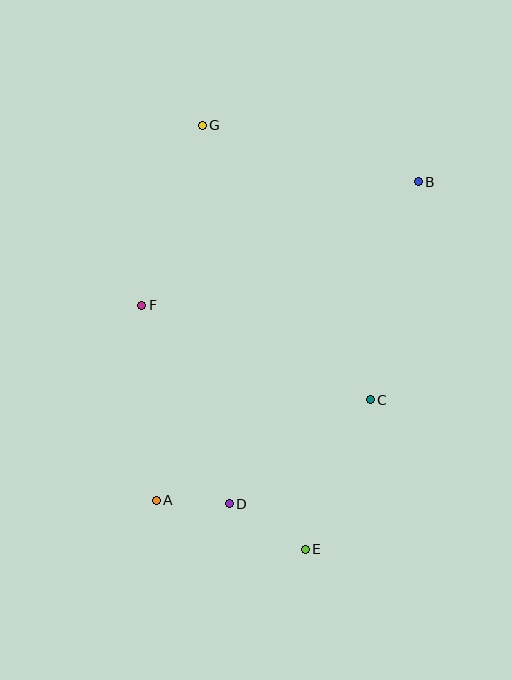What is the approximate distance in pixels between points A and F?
The distance between A and F is approximately 196 pixels.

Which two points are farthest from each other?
Points E and G are farthest from each other.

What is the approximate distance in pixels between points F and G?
The distance between F and G is approximately 190 pixels.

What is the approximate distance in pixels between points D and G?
The distance between D and G is approximately 379 pixels.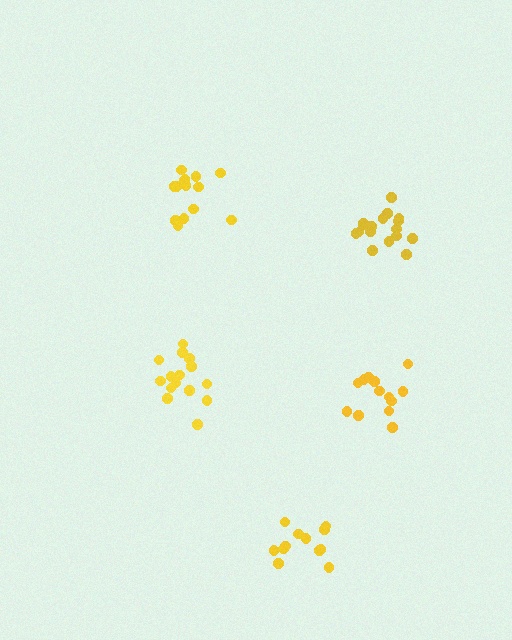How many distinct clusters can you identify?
There are 5 distinct clusters.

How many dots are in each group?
Group 1: 14 dots, Group 2: 15 dots, Group 3: 13 dots, Group 4: 17 dots, Group 5: 12 dots (71 total).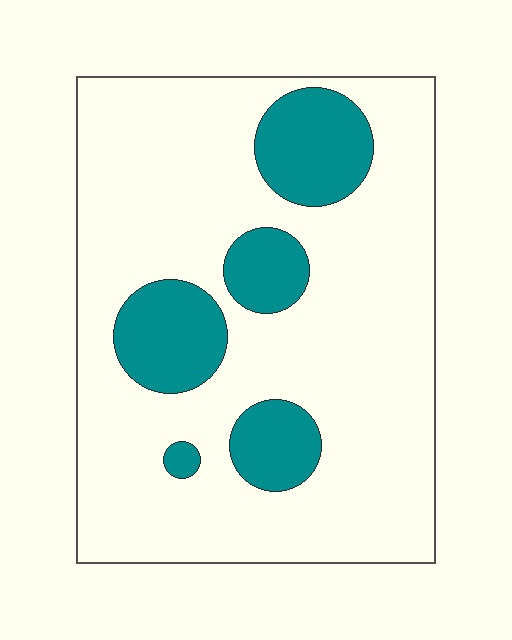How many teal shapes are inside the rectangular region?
5.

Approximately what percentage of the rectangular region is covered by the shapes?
Approximately 20%.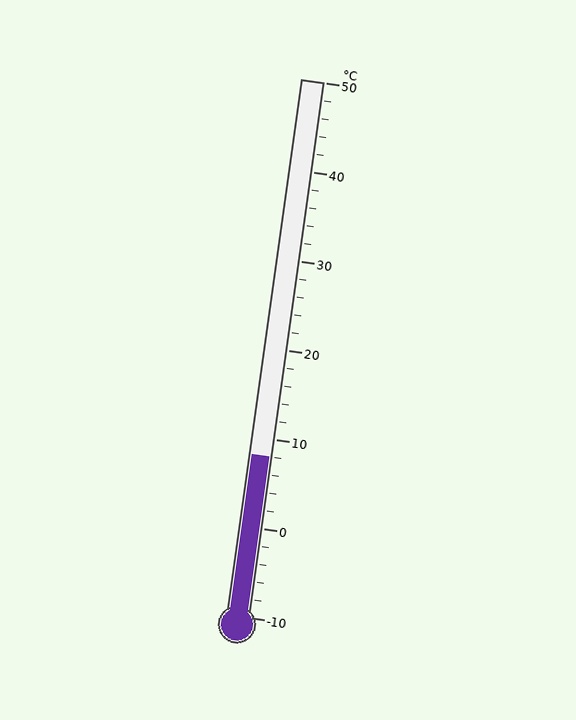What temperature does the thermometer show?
The thermometer shows approximately 8°C.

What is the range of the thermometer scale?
The thermometer scale ranges from -10°C to 50°C.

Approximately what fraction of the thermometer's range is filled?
The thermometer is filled to approximately 30% of its range.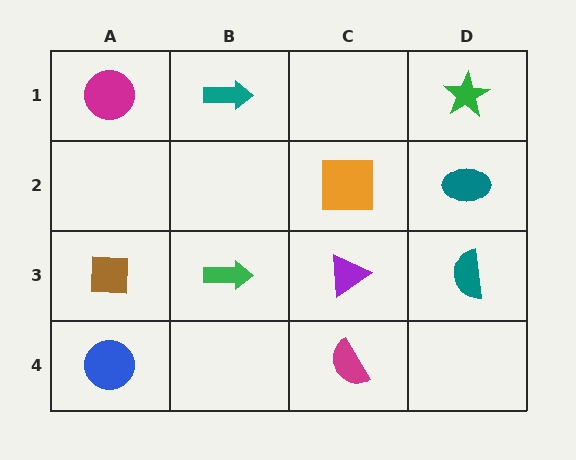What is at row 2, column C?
An orange square.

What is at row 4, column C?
A magenta semicircle.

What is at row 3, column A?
A brown square.